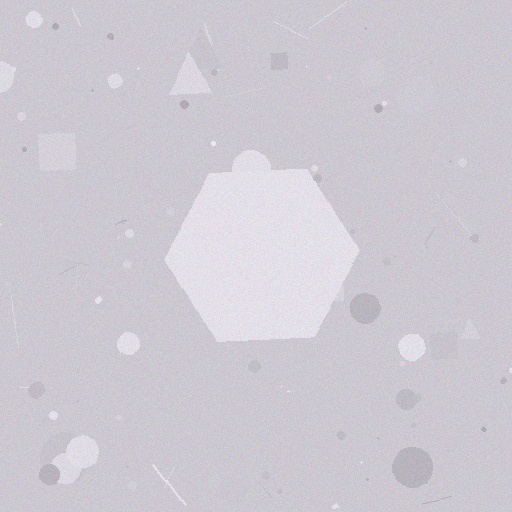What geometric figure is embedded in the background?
A hexagon is embedded in the background.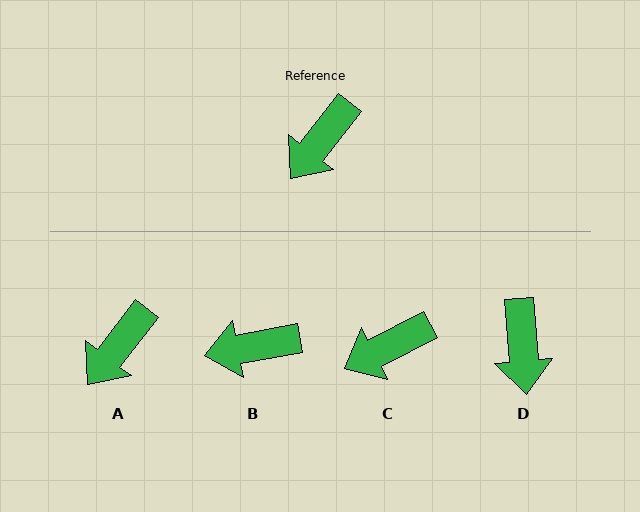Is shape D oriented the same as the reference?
No, it is off by about 43 degrees.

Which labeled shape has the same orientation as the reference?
A.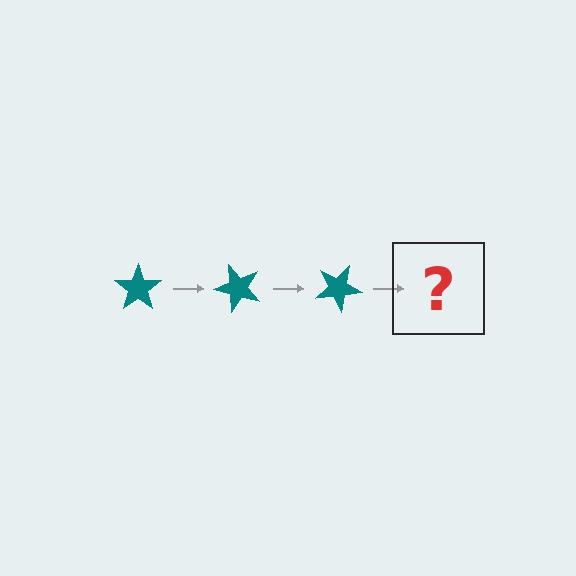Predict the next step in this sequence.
The next step is a teal star rotated 150 degrees.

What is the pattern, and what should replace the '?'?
The pattern is that the star rotates 50 degrees each step. The '?' should be a teal star rotated 150 degrees.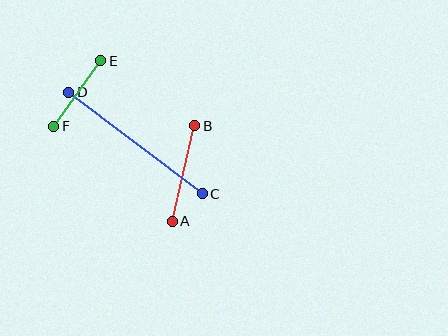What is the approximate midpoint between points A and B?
The midpoint is at approximately (183, 173) pixels.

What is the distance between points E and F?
The distance is approximately 81 pixels.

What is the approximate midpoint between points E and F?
The midpoint is at approximately (77, 94) pixels.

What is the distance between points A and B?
The distance is approximately 98 pixels.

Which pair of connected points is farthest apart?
Points C and D are farthest apart.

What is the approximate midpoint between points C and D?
The midpoint is at approximately (136, 143) pixels.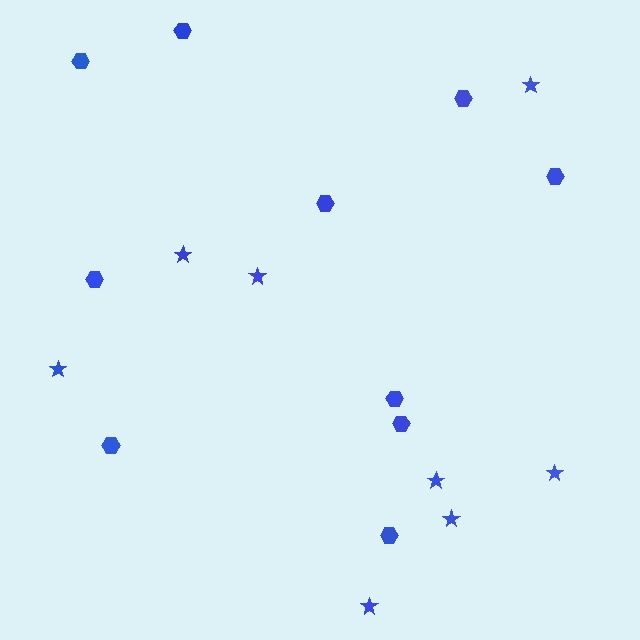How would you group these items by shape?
There are 2 groups: one group of hexagons (10) and one group of stars (8).